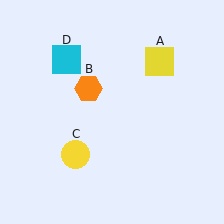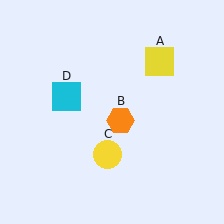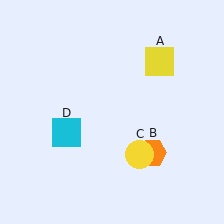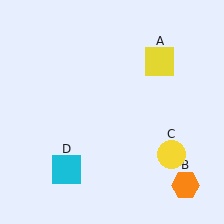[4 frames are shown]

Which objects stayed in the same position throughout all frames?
Yellow square (object A) remained stationary.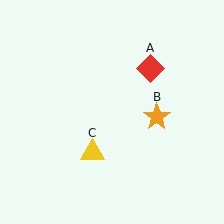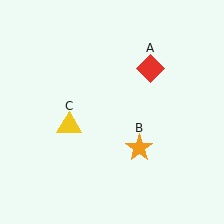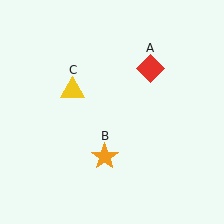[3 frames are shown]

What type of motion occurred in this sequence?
The orange star (object B), yellow triangle (object C) rotated clockwise around the center of the scene.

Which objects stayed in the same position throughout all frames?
Red diamond (object A) remained stationary.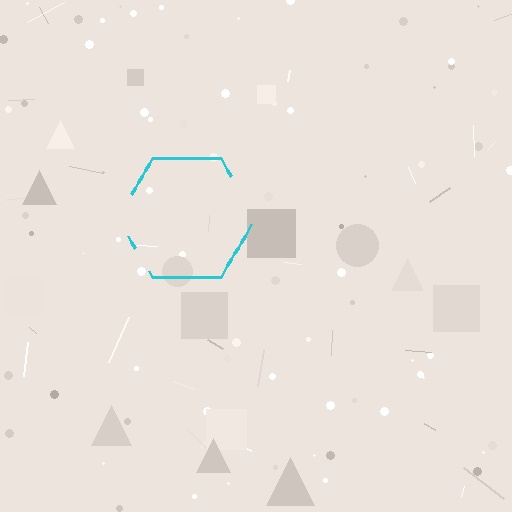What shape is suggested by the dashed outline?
The dashed outline suggests a hexagon.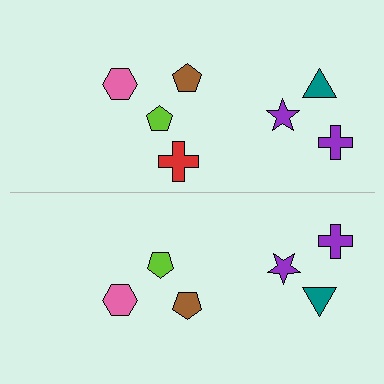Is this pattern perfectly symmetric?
No, the pattern is not perfectly symmetric. A red cross is missing from the bottom side.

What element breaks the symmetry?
A red cross is missing from the bottom side.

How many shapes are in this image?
There are 13 shapes in this image.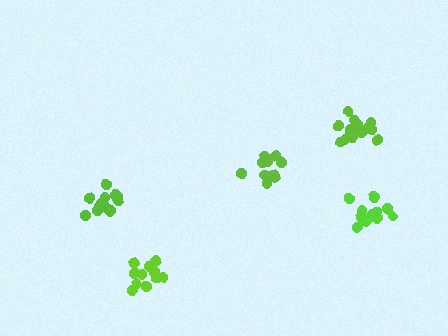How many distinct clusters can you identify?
There are 5 distinct clusters.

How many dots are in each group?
Group 1: 13 dots, Group 2: 11 dots, Group 3: 15 dots, Group 4: 13 dots, Group 5: 11 dots (63 total).